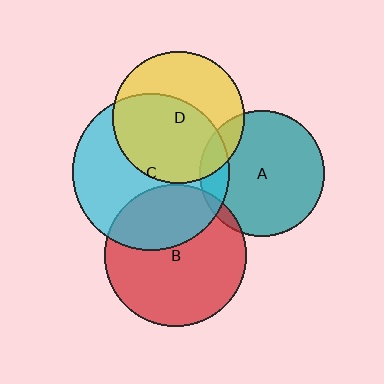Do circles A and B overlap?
Yes.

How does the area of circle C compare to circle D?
Approximately 1.4 times.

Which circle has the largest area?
Circle C (cyan).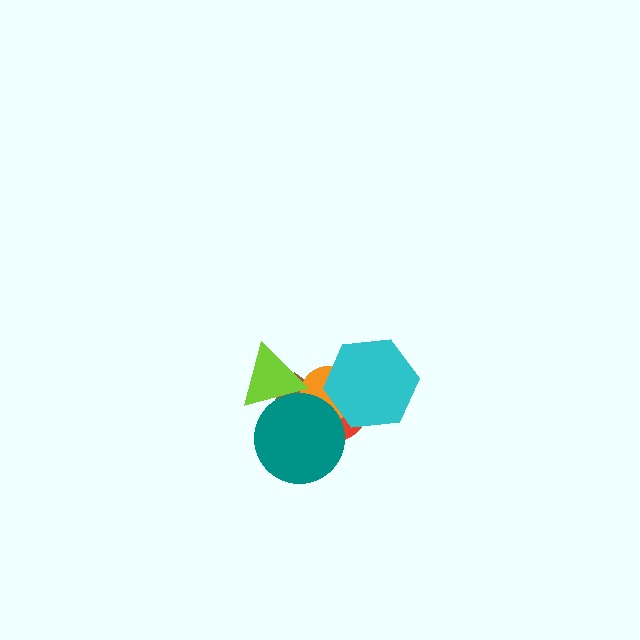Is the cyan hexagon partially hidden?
No, no other shape covers it.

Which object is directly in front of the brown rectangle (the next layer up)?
The orange circle is directly in front of the brown rectangle.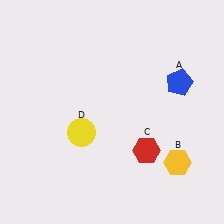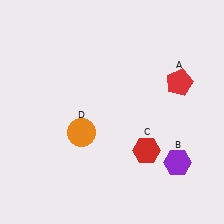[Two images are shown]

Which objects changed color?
A changed from blue to red. B changed from yellow to purple. D changed from yellow to orange.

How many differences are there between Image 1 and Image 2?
There are 3 differences between the two images.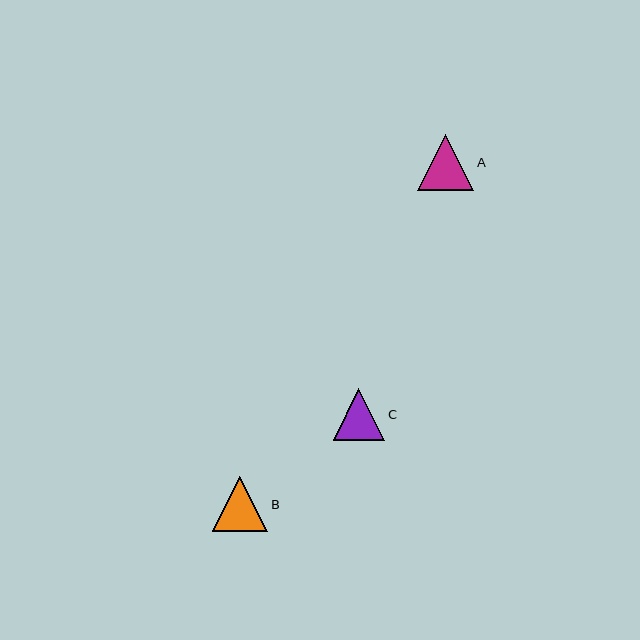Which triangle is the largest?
Triangle A is the largest with a size of approximately 56 pixels.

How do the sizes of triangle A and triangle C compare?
Triangle A and triangle C are approximately the same size.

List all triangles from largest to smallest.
From largest to smallest: A, B, C.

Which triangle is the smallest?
Triangle C is the smallest with a size of approximately 52 pixels.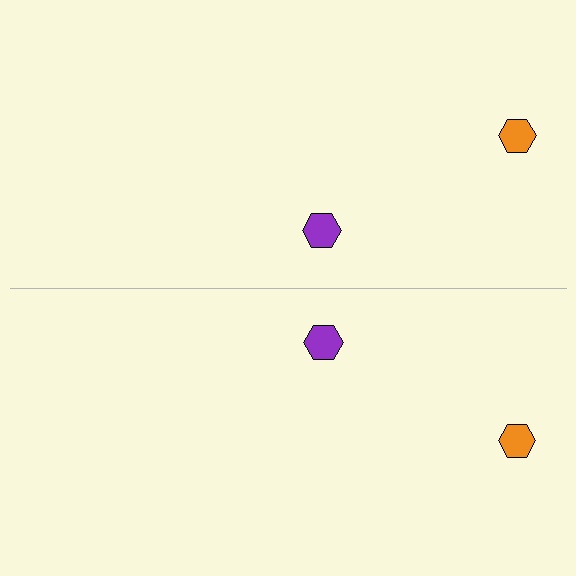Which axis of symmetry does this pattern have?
The pattern has a horizontal axis of symmetry running through the center of the image.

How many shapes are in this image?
There are 4 shapes in this image.